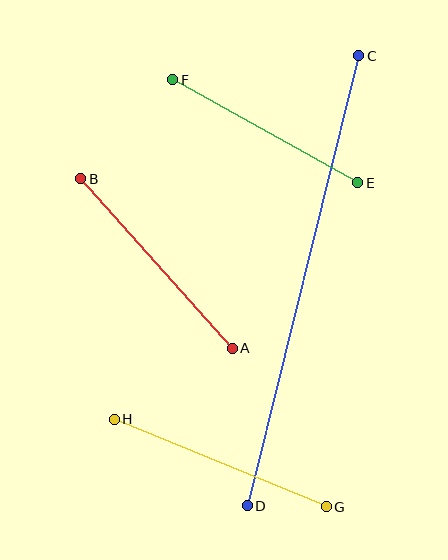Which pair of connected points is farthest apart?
Points C and D are farthest apart.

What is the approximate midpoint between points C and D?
The midpoint is at approximately (303, 281) pixels.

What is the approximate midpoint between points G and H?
The midpoint is at approximately (220, 463) pixels.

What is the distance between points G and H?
The distance is approximately 230 pixels.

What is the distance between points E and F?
The distance is approximately 212 pixels.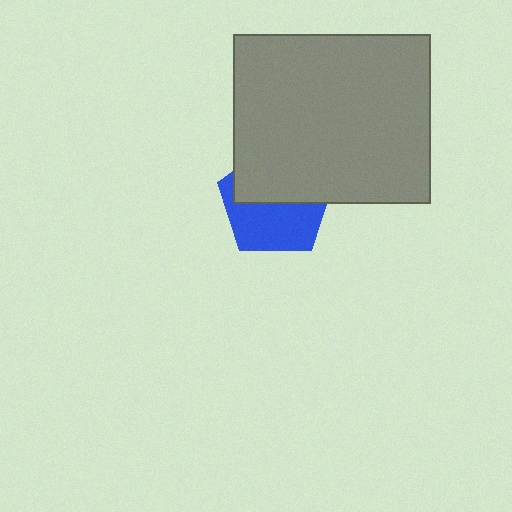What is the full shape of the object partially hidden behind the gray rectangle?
The partially hidden object is a blue pentagon.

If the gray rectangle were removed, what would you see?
You would see the complete blue pentagon.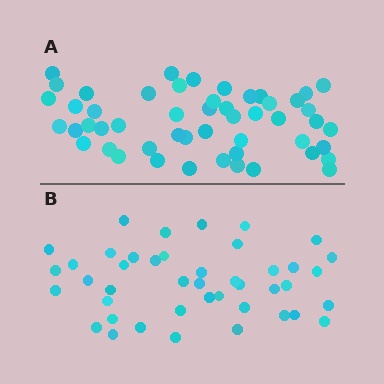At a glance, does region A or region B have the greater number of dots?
Region A (the top region) has more dots.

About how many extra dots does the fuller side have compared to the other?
Region A has roughly 8 or so more dots than region B.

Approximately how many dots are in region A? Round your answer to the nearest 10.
About 50 dots. (The exact count is 51, which rounds to 50.)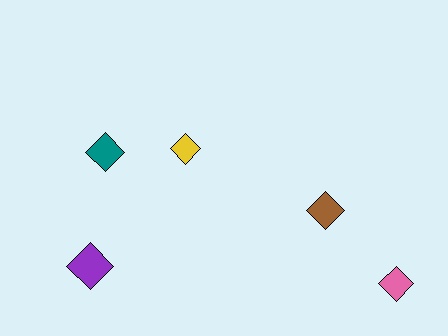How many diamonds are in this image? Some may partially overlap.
There are 5 diamonds.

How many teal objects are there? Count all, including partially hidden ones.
There is 1 teal object.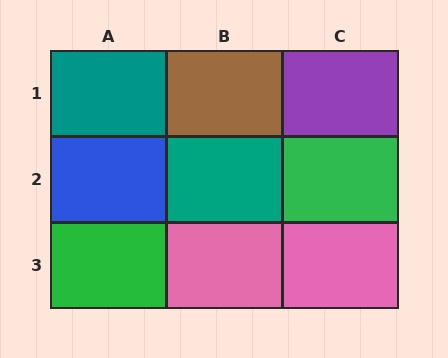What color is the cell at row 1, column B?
Brown.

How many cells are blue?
1 cell is blue.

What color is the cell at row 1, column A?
Teal.